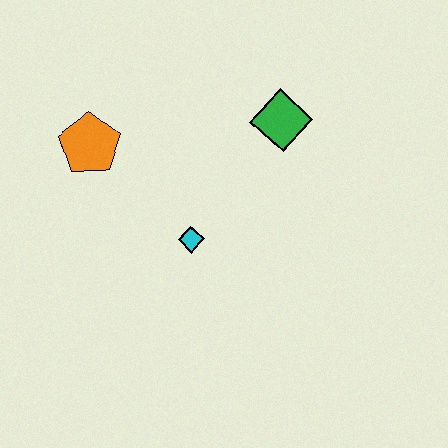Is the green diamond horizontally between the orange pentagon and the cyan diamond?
No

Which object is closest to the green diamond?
The cyan diamond is closest to the green diamond.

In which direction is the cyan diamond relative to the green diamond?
The cyan diamond is below the green diamond.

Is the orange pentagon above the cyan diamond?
Yes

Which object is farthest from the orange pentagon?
The green diamond is farthest from the orange pentagon.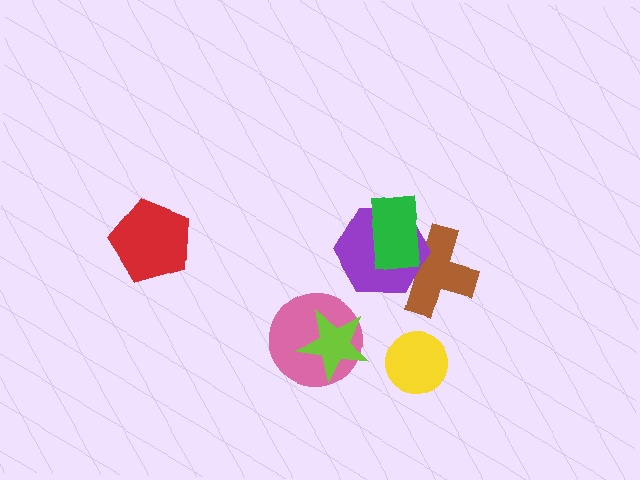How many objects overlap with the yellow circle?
0 objects overlap with the yellow circle.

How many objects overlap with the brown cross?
2 objects overlap with the brown cross.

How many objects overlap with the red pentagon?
0 objects overlap with the red pentagon.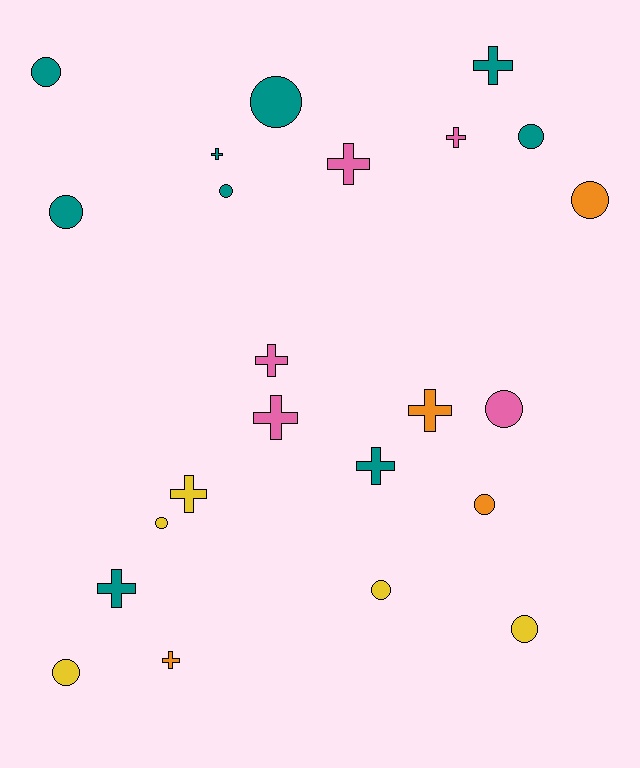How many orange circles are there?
There are 2 orange circles.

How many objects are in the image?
There are 23 objects.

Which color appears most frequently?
Teal, with 9 objects.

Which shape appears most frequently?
Circle, with 12 objects.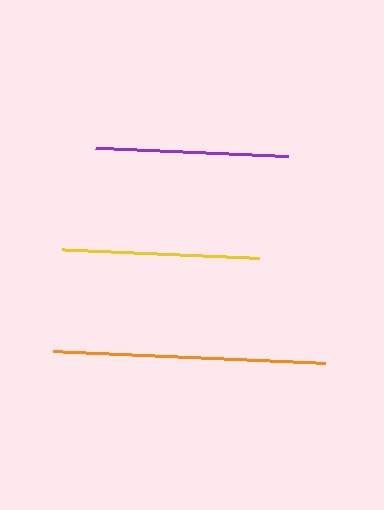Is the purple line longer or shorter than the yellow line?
The yellow line is longer than the purple line.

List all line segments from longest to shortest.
From longest to shortest: orange, yellow, purple.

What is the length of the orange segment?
The orange segment is approximately 273 pixels long.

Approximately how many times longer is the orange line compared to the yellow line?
The orange line is approximately 1.4 times the length of the yellow line.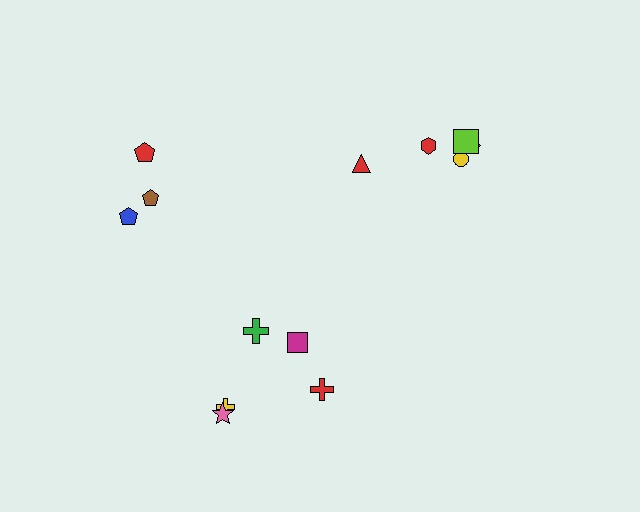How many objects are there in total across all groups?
There are 13 objects.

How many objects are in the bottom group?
There are 5 objects.